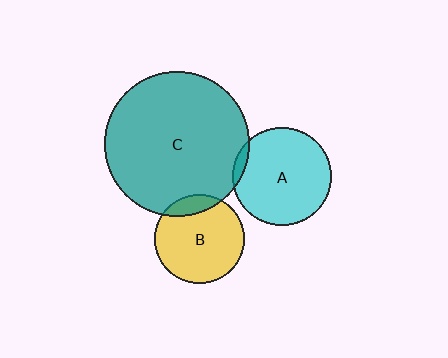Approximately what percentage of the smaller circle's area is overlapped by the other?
Approximately 15%.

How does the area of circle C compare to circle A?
Approximately 2.2 times.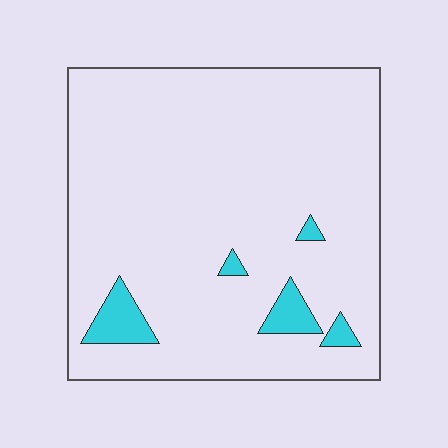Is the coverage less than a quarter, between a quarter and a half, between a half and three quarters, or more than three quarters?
Less than a quarter.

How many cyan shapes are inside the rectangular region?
5.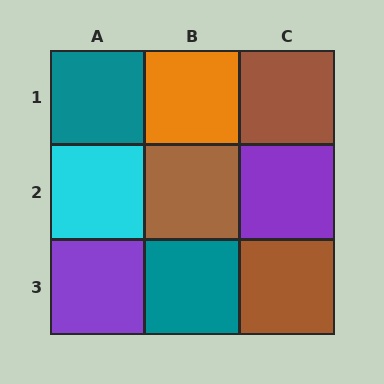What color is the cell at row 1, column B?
Orange.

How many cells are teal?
2 cells are teal.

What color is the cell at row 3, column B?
Teal.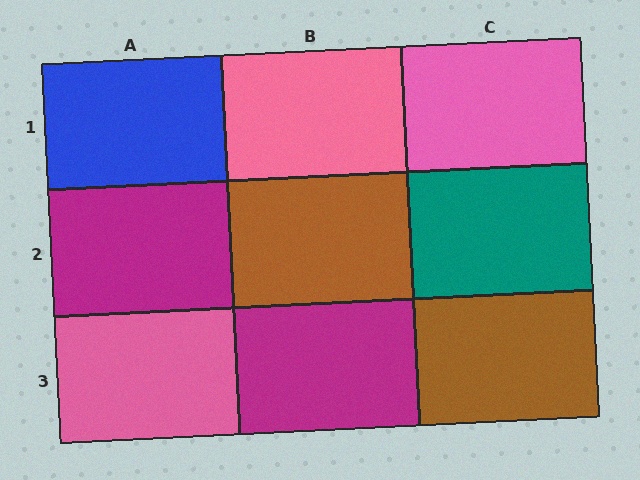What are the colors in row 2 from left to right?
Magenta, brown, teal.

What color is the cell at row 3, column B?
Magenta.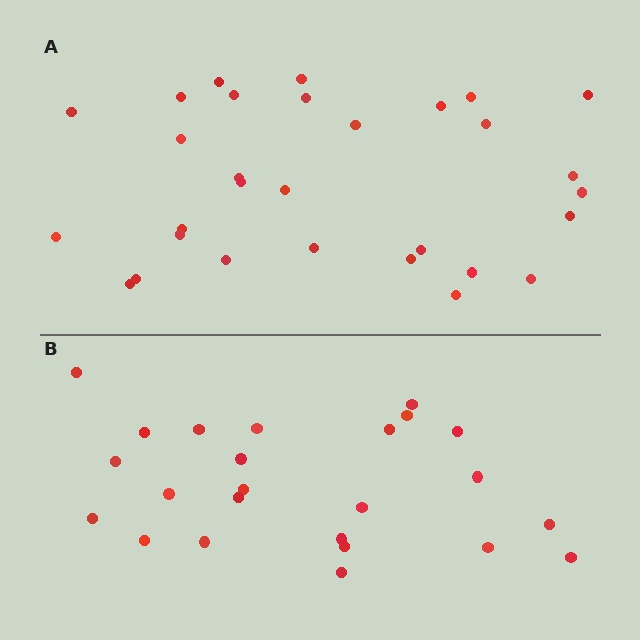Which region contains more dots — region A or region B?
Region A (the top region) has more dots.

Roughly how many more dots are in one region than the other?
Region A has about 6 more dots than region B.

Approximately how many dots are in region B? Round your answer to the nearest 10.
About 20 dots. (The exact count is 24, which rounds to 20.)